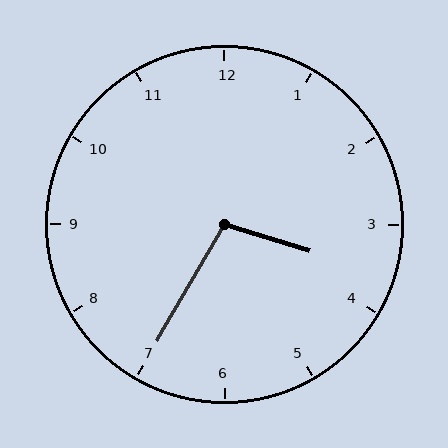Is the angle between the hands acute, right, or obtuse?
It is obtuse.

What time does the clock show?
3:35.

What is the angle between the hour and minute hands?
Approximately 102 degrees.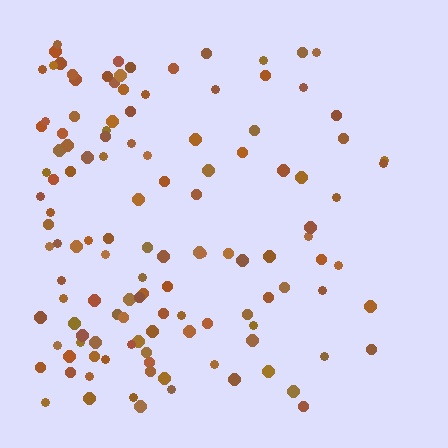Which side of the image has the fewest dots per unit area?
The right.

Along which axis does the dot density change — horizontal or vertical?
Horizontal.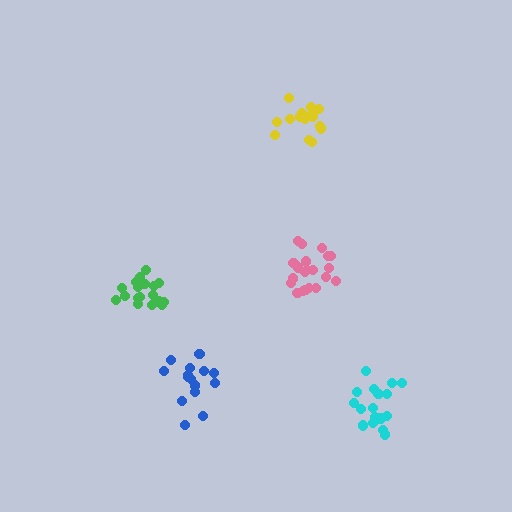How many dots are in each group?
Group 1: 15 dots, Group 2: 21 dots, Group 3: 17 dots, Group 4: 15 dots, Group 5: 18 dots (86 total).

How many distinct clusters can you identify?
There are 5 distinct clusters.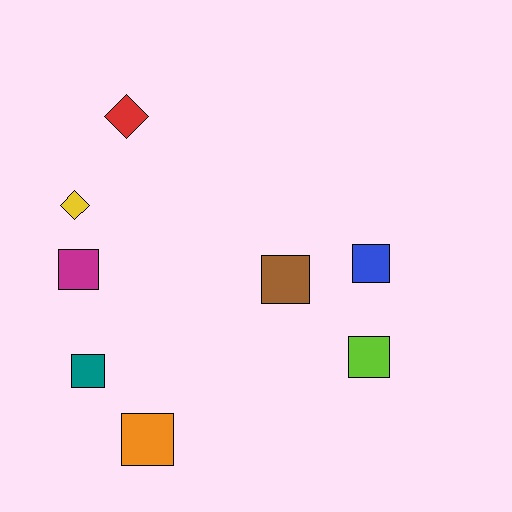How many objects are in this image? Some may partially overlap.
There are 8 objects.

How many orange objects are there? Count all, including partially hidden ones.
There is 1 orange object.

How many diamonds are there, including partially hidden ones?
There are 2 diamonds.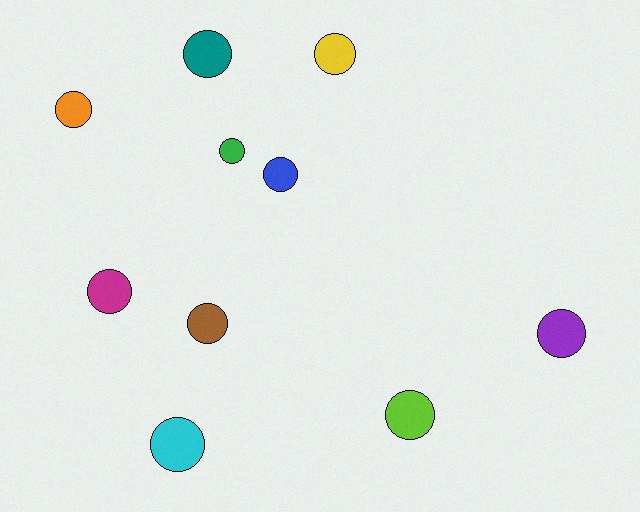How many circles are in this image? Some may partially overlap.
There are 10 circles.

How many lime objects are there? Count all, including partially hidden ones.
There is 1 lime object.